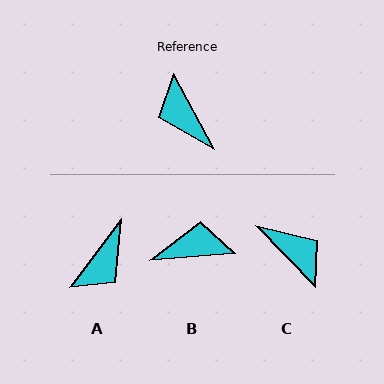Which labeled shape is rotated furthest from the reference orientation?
C, about 164 degrees away.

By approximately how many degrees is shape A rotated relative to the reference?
Approximately 115 degrees counter-clockwise.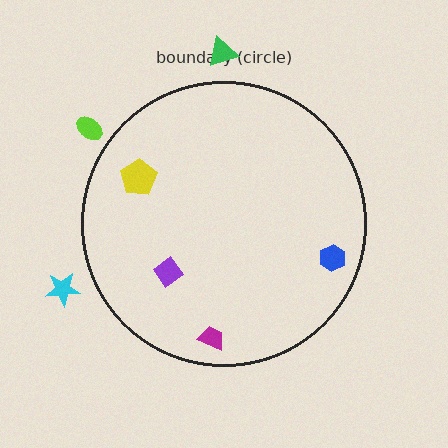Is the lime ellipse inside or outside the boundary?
Outside.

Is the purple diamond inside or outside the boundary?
Inside.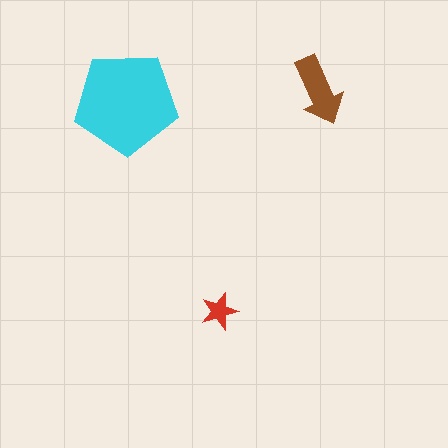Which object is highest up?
The brown arrow is topmost.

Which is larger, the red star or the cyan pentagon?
The cyan pentagon.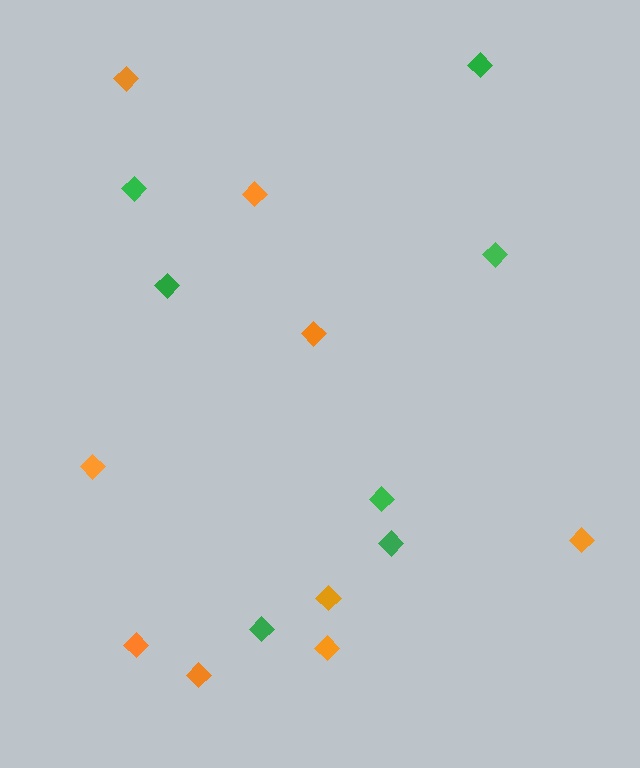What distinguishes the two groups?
There are 2 groups: one group of green diamonds (7) and one group of orange diamonds (9).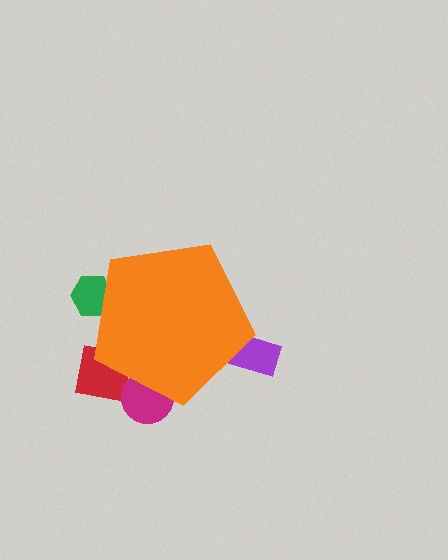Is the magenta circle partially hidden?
Yes, the magenta circle is partially hidden behind the orange pentagon.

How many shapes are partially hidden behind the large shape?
4 shapes are partially hidden.